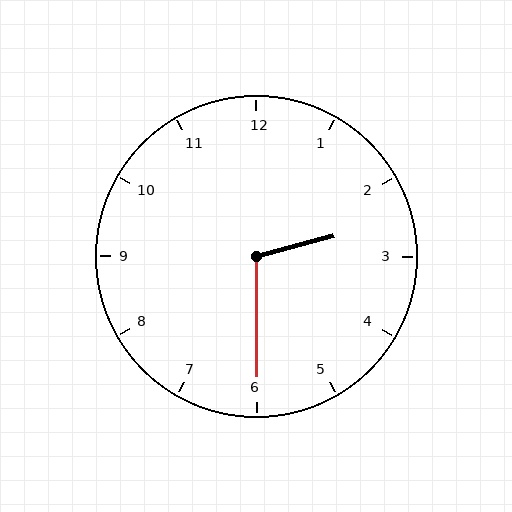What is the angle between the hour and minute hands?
Approximately 105 degrees.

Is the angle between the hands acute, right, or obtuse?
It is obtuse.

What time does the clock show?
2:30.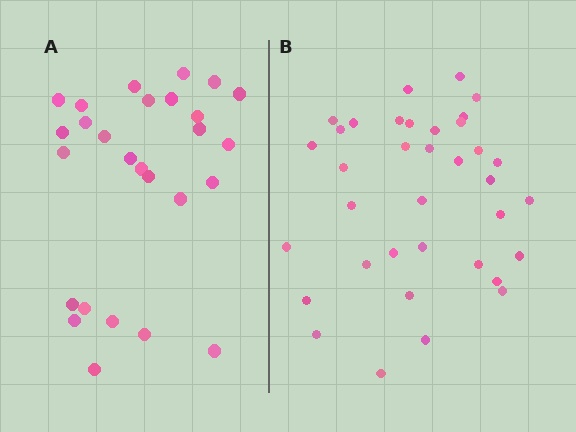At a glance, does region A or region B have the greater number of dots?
Region B (the right region) has more dots.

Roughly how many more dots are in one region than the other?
Region B has roughly 8 or so more dots than region A.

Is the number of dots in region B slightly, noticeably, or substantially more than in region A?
Region B has noticeably more, but not dramatically so. The ratio is roughly 1.3 to 1.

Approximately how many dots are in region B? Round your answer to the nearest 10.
About 40 dots. (The exact count is 36, which rounds to 40.)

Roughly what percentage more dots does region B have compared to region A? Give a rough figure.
About 35% more.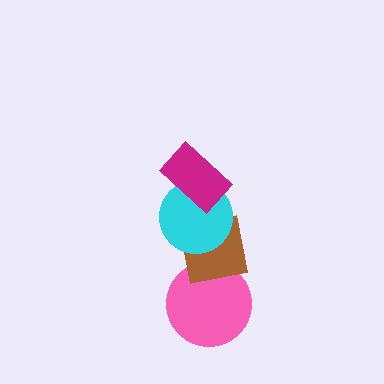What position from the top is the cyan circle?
The cyan circle is 2nd from the top.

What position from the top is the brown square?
The brown square is 3rd from the top.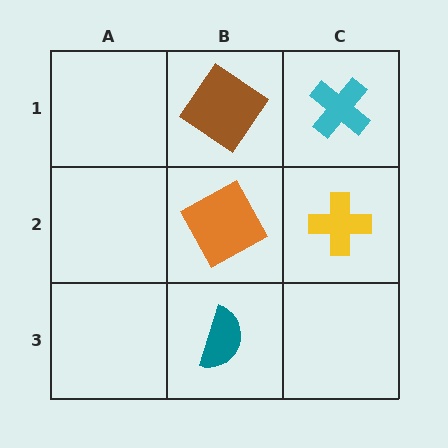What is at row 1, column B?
A brown diamond.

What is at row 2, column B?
An orange square.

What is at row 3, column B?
A teal semicircle.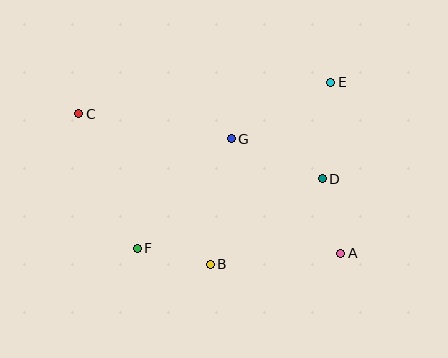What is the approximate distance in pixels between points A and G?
The distance between A and G is approximately 158 pixels.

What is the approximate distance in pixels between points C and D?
The distance between C and D is approximately 252 pixels.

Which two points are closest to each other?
Points B and F are closest to each other.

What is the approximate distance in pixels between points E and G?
The distance between E and G is approximately 114 pixels.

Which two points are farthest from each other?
Points A and C are farthest from each other.